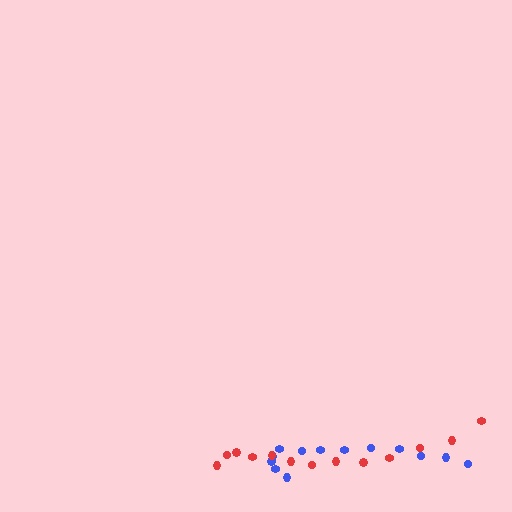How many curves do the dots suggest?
There are 2 distinct paths.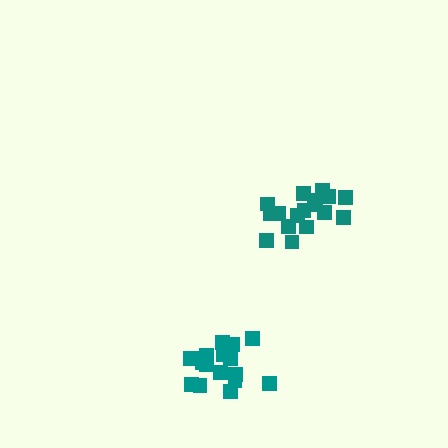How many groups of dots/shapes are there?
There are 2 groups.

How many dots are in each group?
Group 1: 19 dots, Group 2: 17 dots (36 total).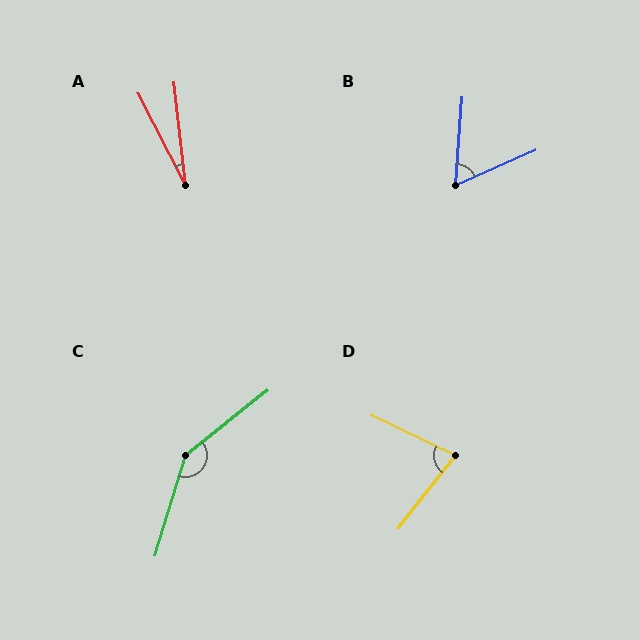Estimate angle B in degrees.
Approximately 62 degrees.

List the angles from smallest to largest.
A (20°), B (62°), D (78°), C (145°).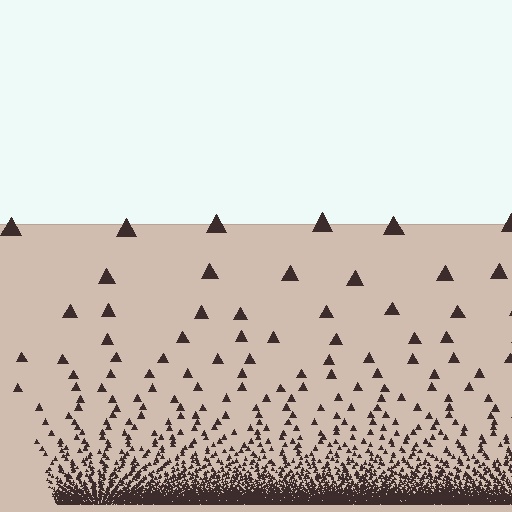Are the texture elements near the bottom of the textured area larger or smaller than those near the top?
Smaller. The gradient is inverted — elements near the bottom are smaller and denser.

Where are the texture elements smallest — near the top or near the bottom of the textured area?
Near the bottom.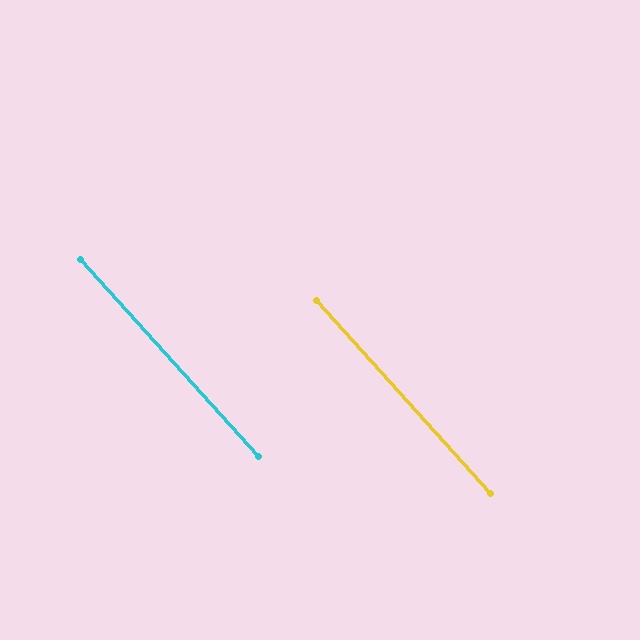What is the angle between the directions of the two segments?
Approximately 0 degrees.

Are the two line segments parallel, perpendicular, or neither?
Parallel — their directions differ by only 0.2°.